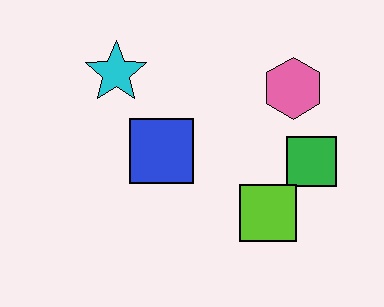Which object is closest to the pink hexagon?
The green square is closest to the pink hexagon.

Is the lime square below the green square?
Yes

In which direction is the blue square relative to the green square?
The blue square is to the left of the green square.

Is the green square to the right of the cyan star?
Yes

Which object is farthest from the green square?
The cyan star is farthest from the green square.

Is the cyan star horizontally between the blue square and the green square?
No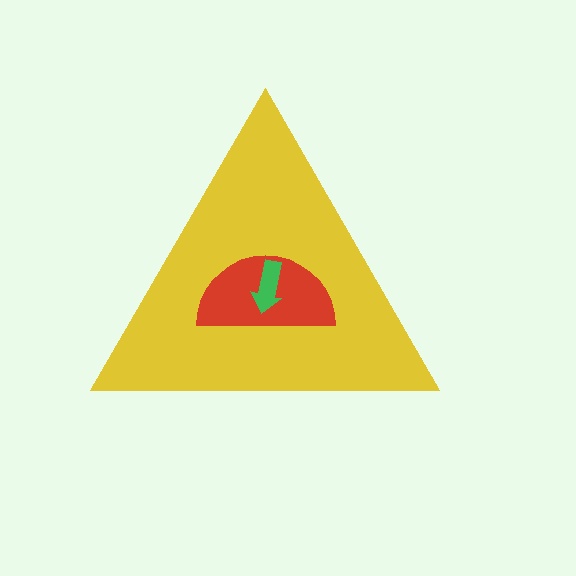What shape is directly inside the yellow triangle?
The red semicircle.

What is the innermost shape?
The green arrow.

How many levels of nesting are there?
3.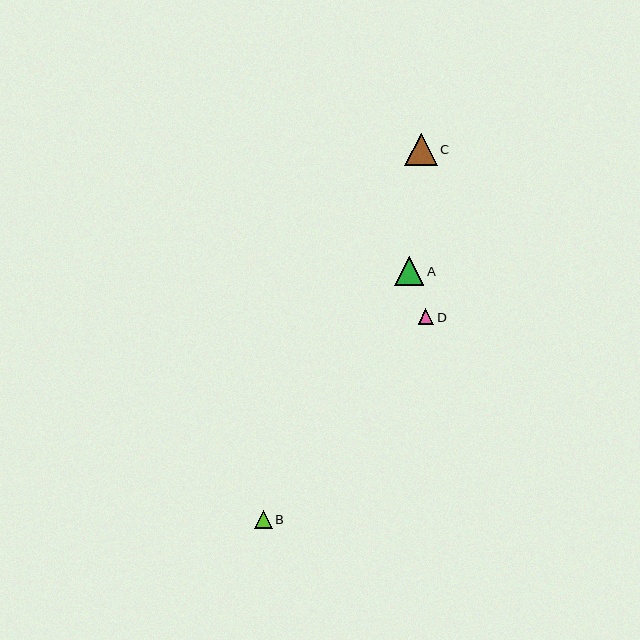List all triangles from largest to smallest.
From largest to smallest: C, A, B, D.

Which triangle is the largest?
Triangle C is the largest with a size of approximately 32 pixels.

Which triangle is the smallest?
Triangle D is the smallest with a size of approximately 15 pixels.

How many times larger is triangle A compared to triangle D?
Triangle A is approximately 1.9 times the size of triangle D.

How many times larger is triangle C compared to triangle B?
Triangle C is approximately 1.8 times the size of triangle B.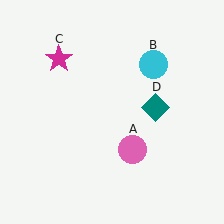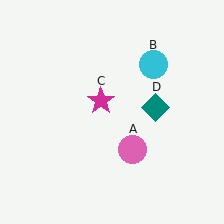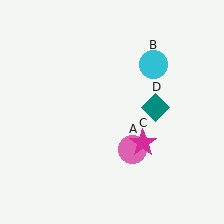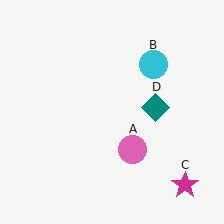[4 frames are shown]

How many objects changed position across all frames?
1 object changed position: magenta star (object C).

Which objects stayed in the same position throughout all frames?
Pink circle (object A) and cyan circle (object B) and teal diamond (object D) remained stationary.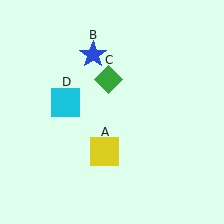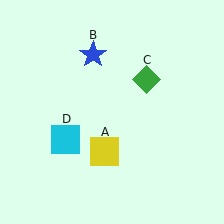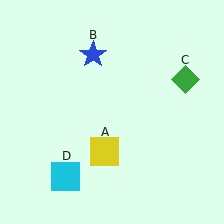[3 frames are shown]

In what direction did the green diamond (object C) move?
The green diamond (object C) moved right.